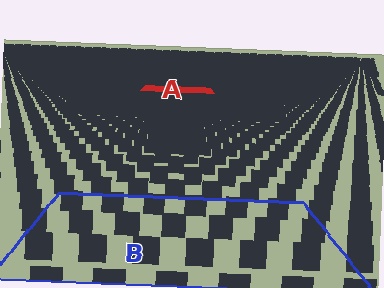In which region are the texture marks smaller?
The texture marks are smaller in region A, because it is farther away.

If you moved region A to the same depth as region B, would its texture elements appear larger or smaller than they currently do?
They would appear larger. At a closer depth, the same texture elements are projected at a bigger on-screen size.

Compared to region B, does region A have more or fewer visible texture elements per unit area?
Region A has more texture elements per unit area — they are packed more densely because it is farther away.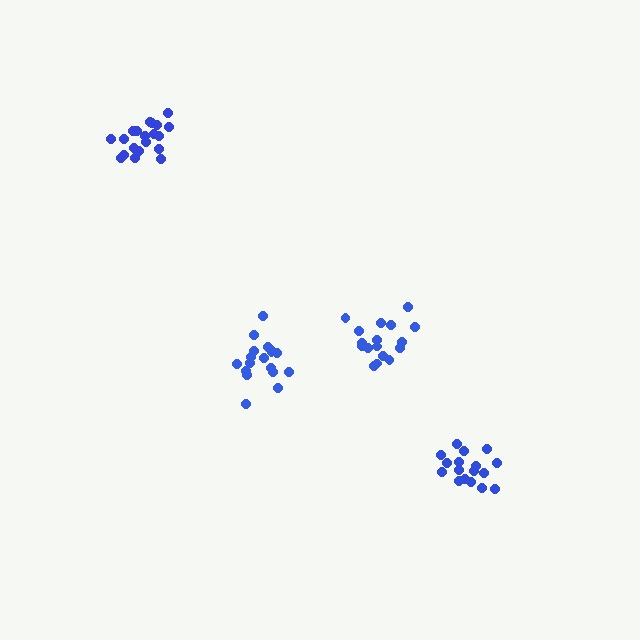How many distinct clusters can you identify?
There are 4 distinct clusters.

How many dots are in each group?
Group 1: 18 dots, Group 2: 17 dots, Group 3: 20 dots, Group 4: 17 dots (72 total).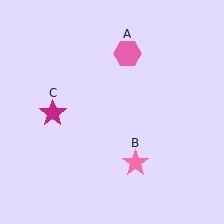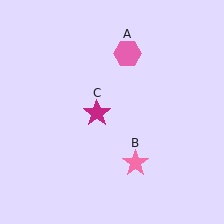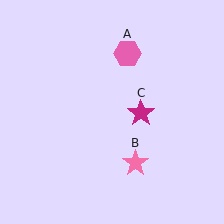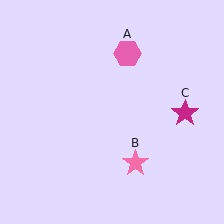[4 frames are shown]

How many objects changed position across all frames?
1 object changed position: magenta star (object C).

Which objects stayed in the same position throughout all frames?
Pink hexagon (object A) and pink star (object B) remained stationary.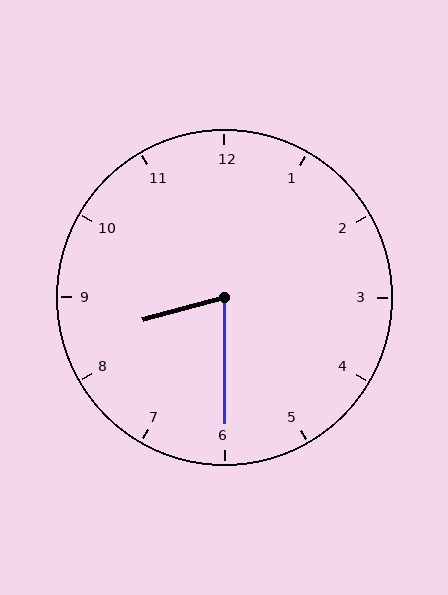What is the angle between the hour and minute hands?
Approximately 75 degrees.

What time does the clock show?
8:30.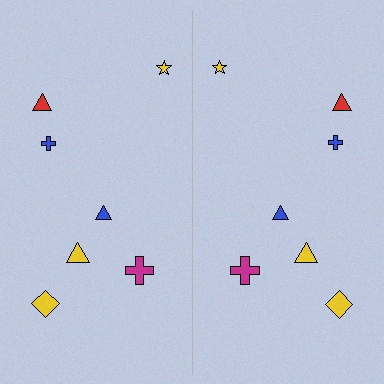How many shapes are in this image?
There are 14 shapes in this image.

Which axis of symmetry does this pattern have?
The pattern has a vertical axis of symmetry running through the center of the image.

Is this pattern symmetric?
Yes, this pattern has bilateral (reflection) symmetry.